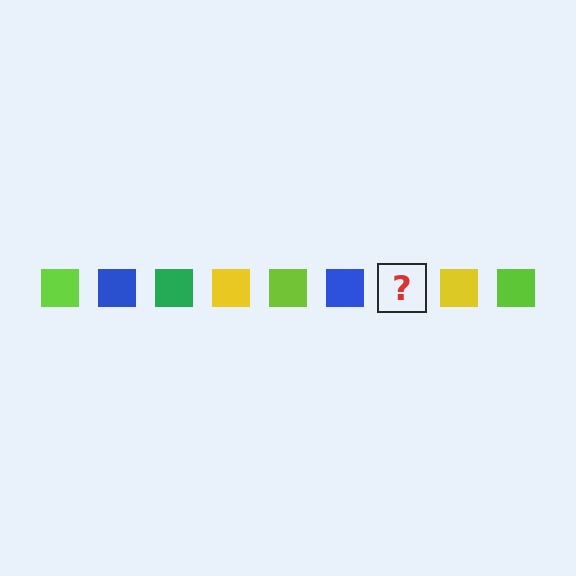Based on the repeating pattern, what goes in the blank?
The blank should be a green square.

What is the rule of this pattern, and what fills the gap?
The rule is that the pattern cycles through lime, blue, green, yellow squares. The gap should be filled with a green square.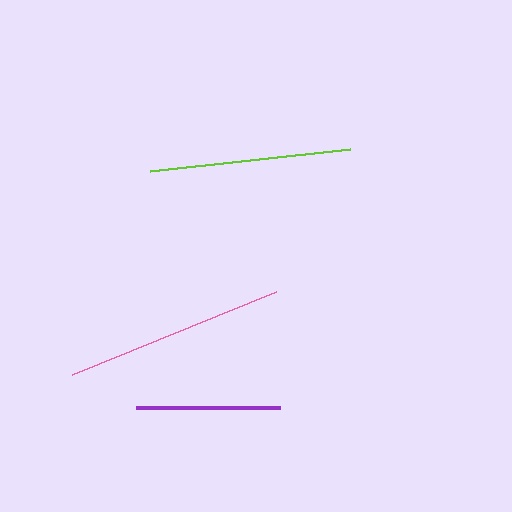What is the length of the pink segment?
The pink segment is approximately 220 pixels long.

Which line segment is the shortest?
The purple line is the shortest at approximately 144 pixels.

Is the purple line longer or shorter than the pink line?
The pink line is longer than the purple line.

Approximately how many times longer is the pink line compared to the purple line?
The pink line is approximately 1.5 times the length of the purple line.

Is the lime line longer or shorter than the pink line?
The pink line is longer than the lime line.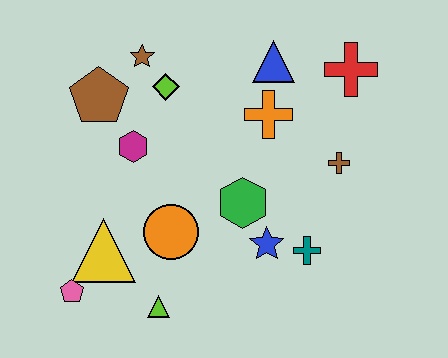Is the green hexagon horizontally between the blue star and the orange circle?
Yes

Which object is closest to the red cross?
The blue triangle is closest to the red cross.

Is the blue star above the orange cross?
No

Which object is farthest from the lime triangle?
The red cross is farthest from the lime triangle.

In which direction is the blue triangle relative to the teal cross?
The blue triangle is above the teal cross.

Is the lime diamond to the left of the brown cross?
Yes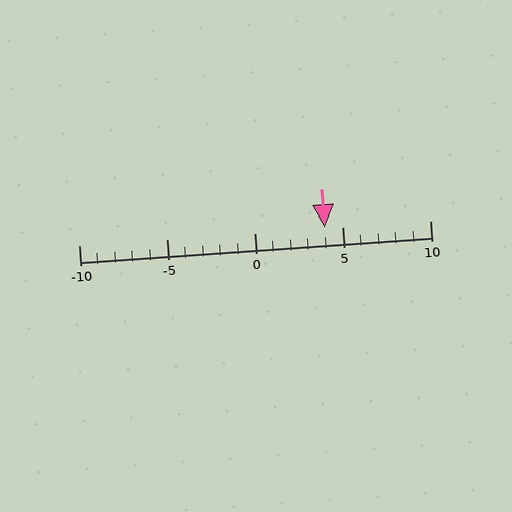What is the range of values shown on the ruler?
The ruler shows values from -10 to 10.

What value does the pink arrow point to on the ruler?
The pink arrow points to approximately 4.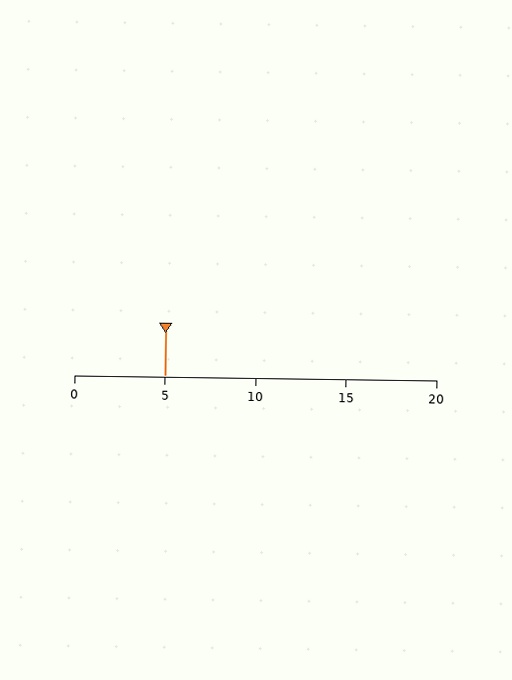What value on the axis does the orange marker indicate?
The marker indicates approximately 5.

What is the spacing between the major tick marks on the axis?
The major ticks are spaced 5 apart.